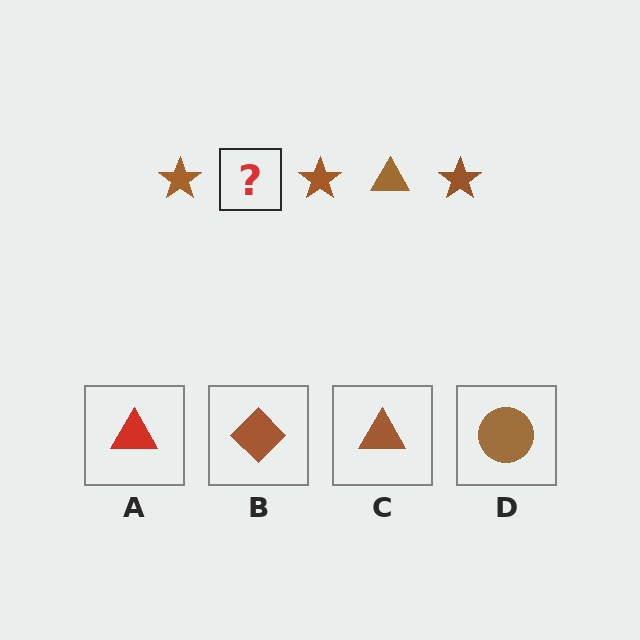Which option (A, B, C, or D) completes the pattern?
C.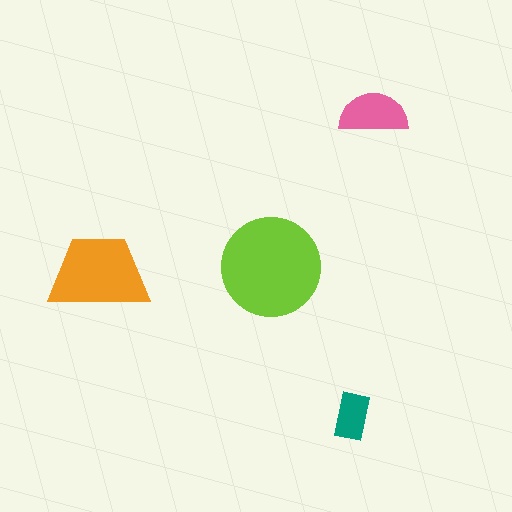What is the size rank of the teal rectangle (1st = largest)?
4th.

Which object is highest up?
The pink semicircle is topmost.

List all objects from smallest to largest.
The teal rectangle, the pink semicircle, the orange trapezoid, the lime circle.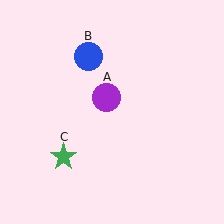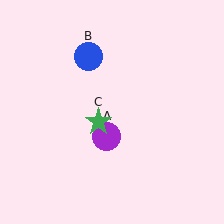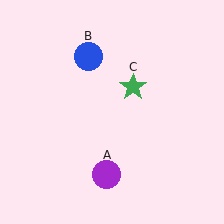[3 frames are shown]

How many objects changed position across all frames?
2 objects changed position: purple circle (object A), green star (object C).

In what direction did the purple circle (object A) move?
The purple circle (object A) moved down.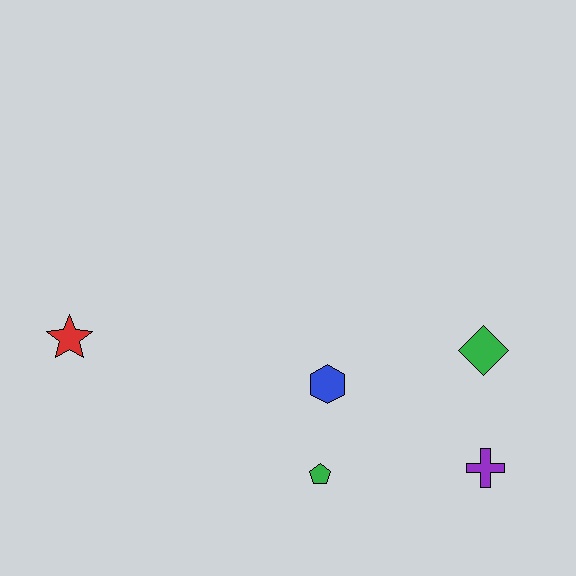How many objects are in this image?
There are 5 objects.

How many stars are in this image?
There is 1 star.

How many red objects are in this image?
There is 1 red object.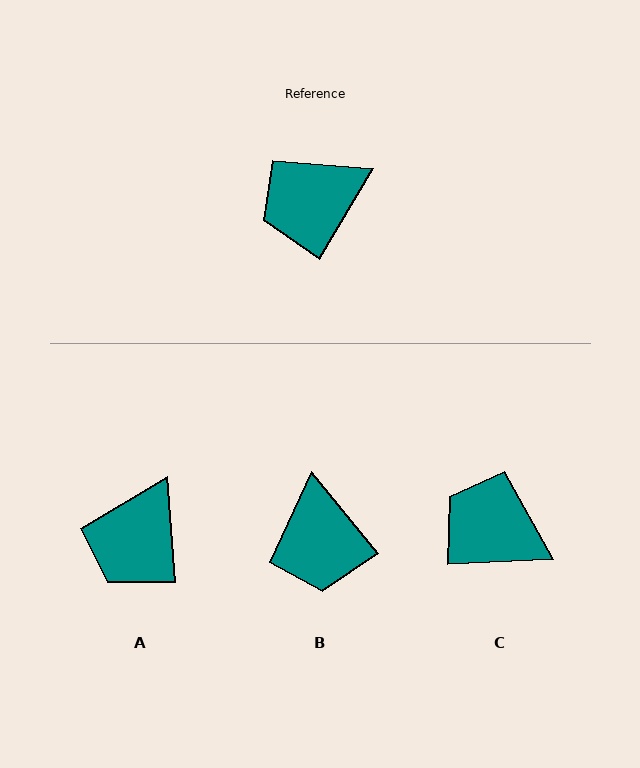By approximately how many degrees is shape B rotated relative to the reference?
Approximately 70 degrees counter-clockwise.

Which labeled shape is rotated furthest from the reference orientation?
B, about 70 degrees away.